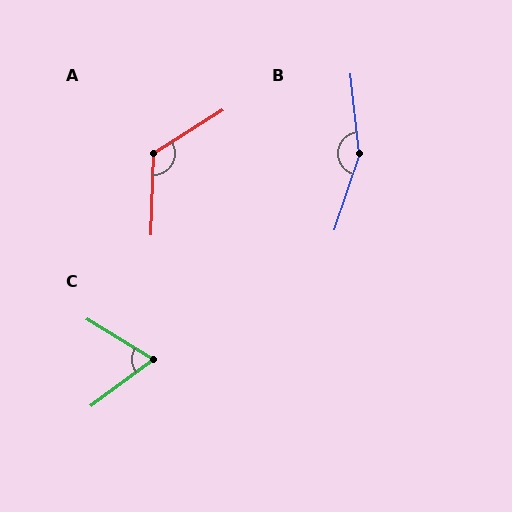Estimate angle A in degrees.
Approximately 124 degrees.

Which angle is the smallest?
C, at approximately 68 degrees.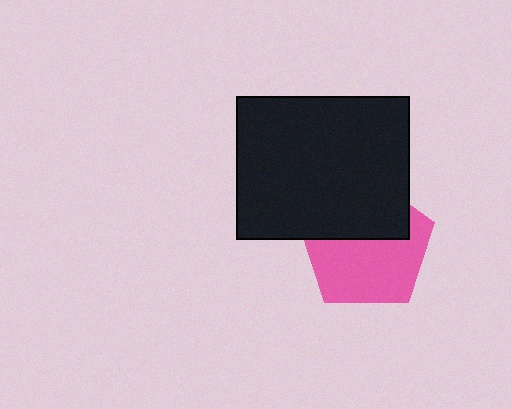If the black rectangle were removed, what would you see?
You would see the complete pink pentagon.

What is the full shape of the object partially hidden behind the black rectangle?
The partially hidden object is a pink pentagon.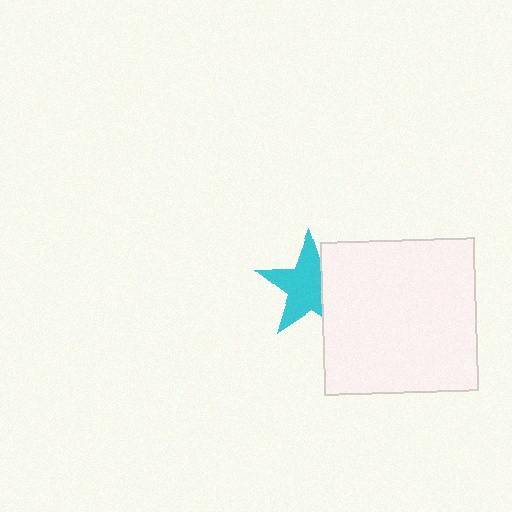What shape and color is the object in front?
The object in front is a white square.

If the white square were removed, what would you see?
You would see the complete cyan star.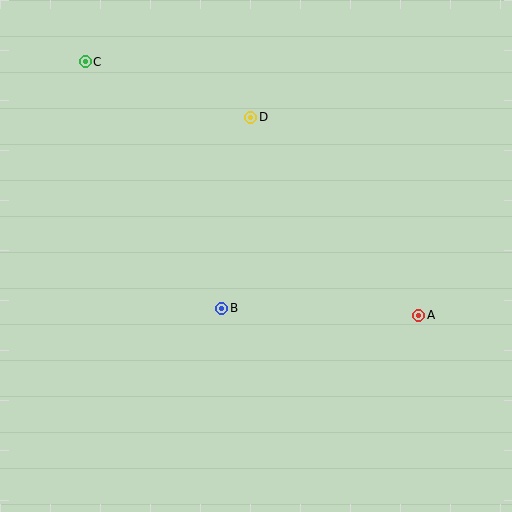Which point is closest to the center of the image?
Point B at (222, 308) is closest to the center.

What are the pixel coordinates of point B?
Point B is at (222, 308).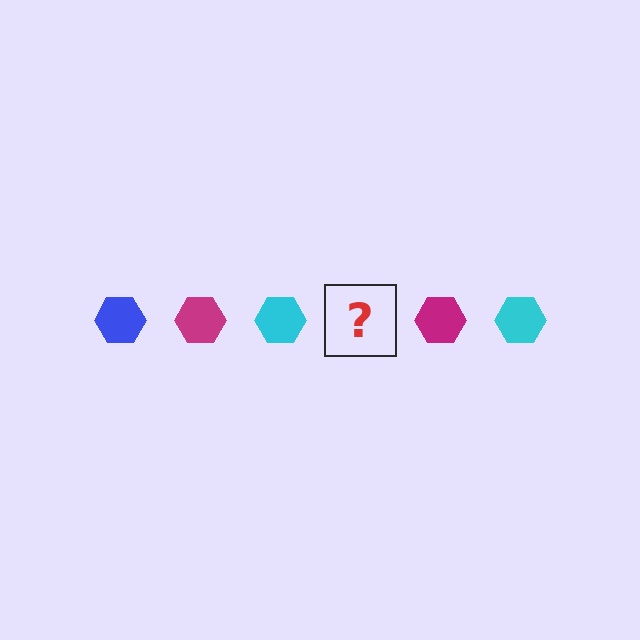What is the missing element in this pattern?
The missing element is a blue hexagon.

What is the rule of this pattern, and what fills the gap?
The rule is that the pattern cycles through blue, magenta, cyan hexagons. The gap should be filled with a blue hexagon.